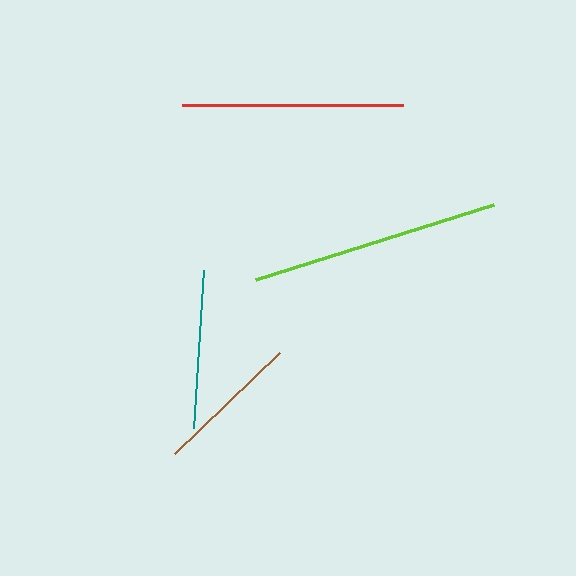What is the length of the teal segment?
The teal segment is approximately 158 pixels long.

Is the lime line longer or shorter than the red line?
The lime line is longer than the red line.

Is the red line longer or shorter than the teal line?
The red line is longer than the teal line.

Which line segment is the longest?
The lime line is the longest at approximately 249 pixels.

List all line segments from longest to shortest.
From longest to shortest: lime, red, teal, brown.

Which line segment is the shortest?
The brown line is the shortest at approximately 146 pixels.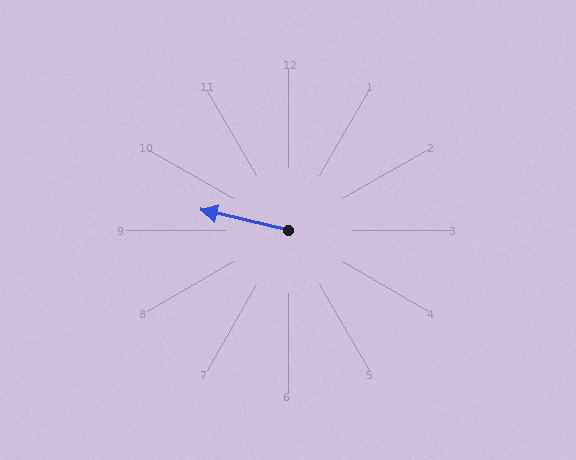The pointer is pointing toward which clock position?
Roughly 9 o'clock.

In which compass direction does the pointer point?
West.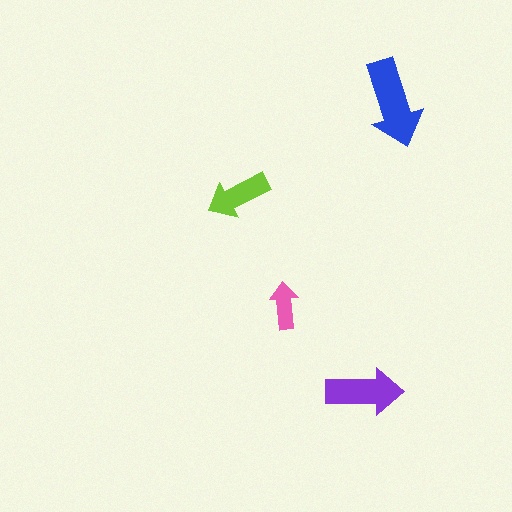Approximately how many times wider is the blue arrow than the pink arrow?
About 2 times wider.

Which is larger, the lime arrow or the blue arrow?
The blue one.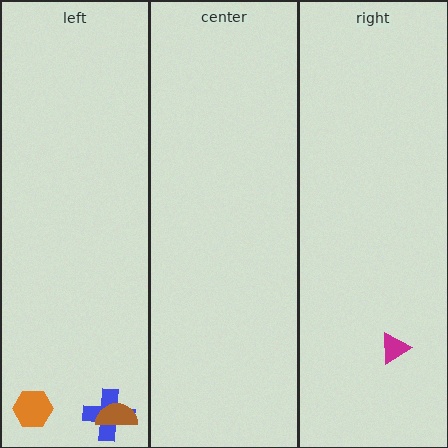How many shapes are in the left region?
3.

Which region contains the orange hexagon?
The left region.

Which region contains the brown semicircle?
The left region.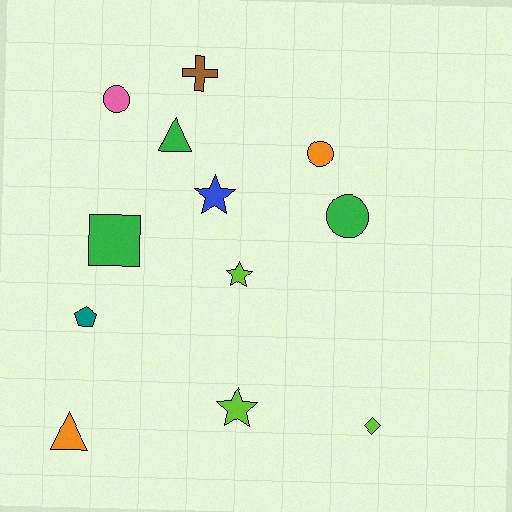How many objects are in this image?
There are 12 objects.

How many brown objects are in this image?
There is 1 brown object.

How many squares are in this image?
There is 1 square.